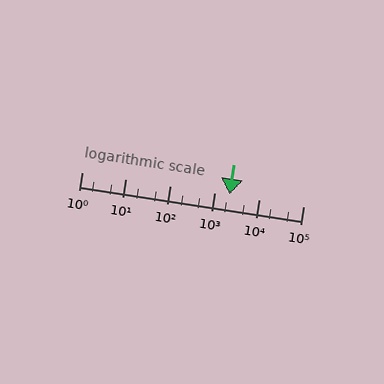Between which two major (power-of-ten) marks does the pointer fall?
The pointer is between 1000 and 10000.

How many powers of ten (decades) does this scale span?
The scale spans 5 decades, from 1 to 100000.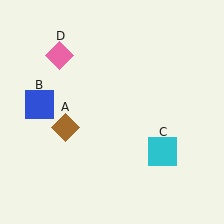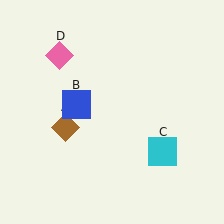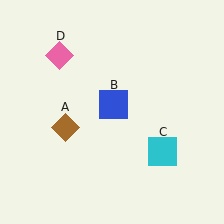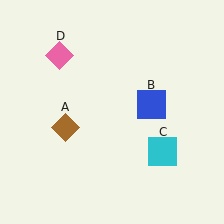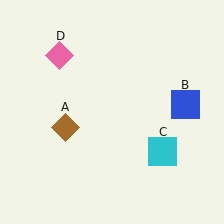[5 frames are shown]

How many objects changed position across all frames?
1 object changed position: blue square (object B).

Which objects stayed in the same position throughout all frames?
Brown diamond (object A) and cyan square (object C) and pink diamond (object D) remained stationary.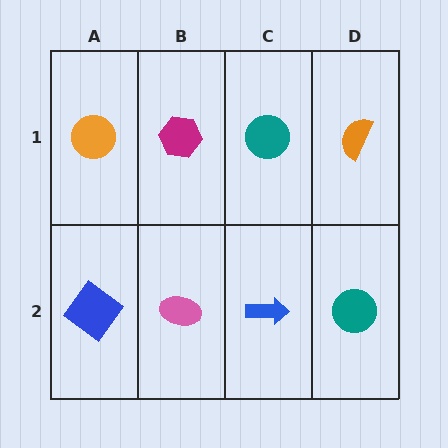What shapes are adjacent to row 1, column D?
A teal circle (row 2, column D), a teal circle (row 1, column C).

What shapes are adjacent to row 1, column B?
A pink ellipse (row 2, column B), an orange circle (row 1, column A), a teal circle (row 1, column C).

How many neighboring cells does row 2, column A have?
2.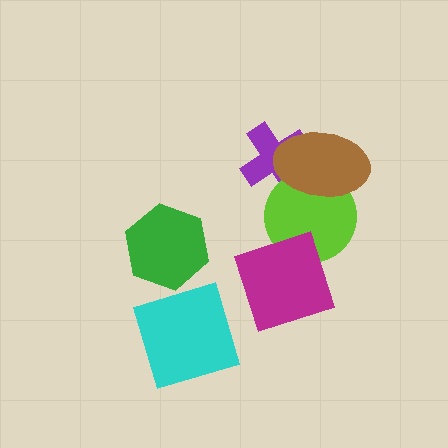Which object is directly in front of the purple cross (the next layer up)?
The lime circle is directly in front of the purple cross.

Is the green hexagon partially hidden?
No, no other shape covers it.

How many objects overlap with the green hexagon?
0 objects overlap with the green hexagon.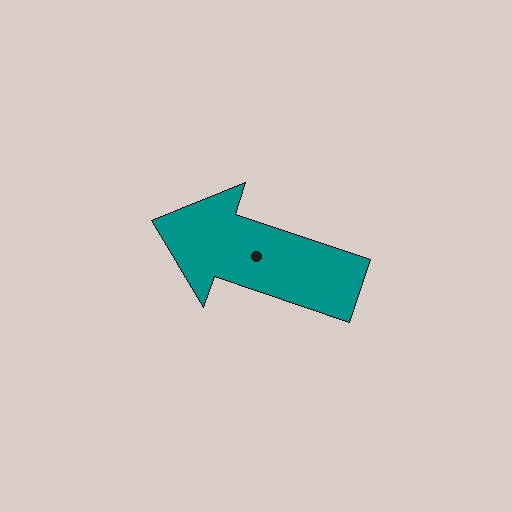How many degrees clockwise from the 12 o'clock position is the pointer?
Approximately 289 degrees.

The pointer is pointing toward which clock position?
Roughly 10 o'clock.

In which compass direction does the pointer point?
West.